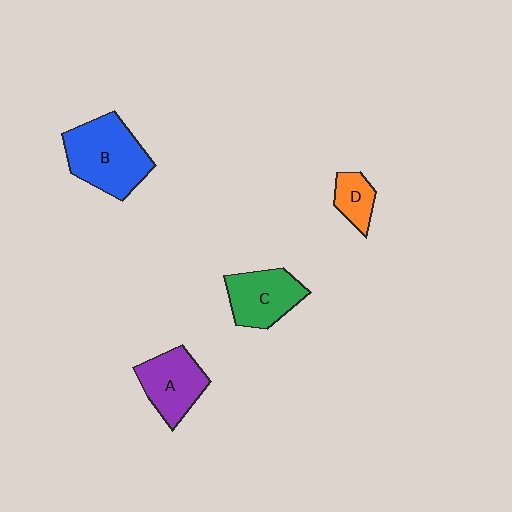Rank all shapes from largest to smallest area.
From largest to smallest: B (blue), C (green), A (purple), D (orange).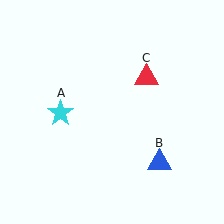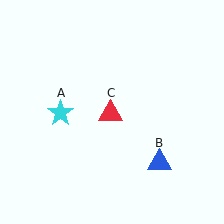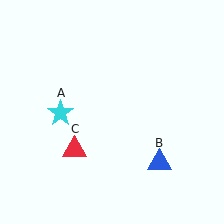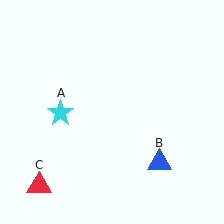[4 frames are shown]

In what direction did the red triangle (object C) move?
The red triangle (object C) moved down and to the left.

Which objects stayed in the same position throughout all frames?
Cyan star (object A) and blue triangle (object B) remained stationary.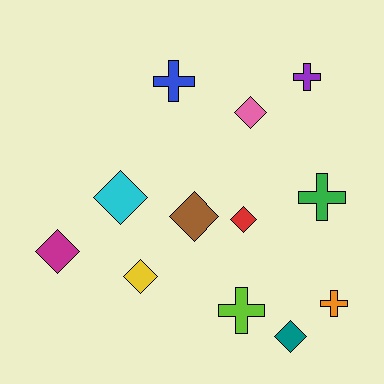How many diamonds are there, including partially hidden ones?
There are 7 diamonds.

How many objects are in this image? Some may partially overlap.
There are 12 objects.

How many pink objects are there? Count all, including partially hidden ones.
There is 1 pink object.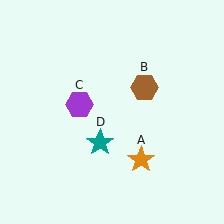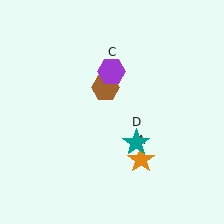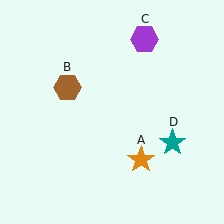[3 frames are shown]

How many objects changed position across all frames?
3 objects changed position: brown hexagon (object B), purple hexagon (object C), teal star (object D).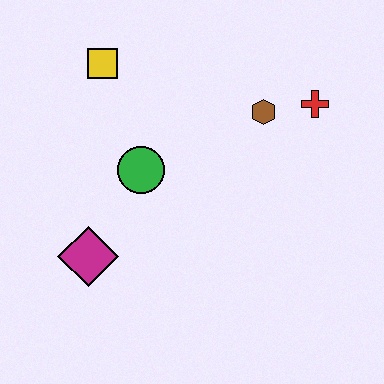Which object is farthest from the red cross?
The magenta diamond is farthest from the red cross.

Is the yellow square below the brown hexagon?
No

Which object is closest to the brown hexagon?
The red cross is closest to the brown hexagon.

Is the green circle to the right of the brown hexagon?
No